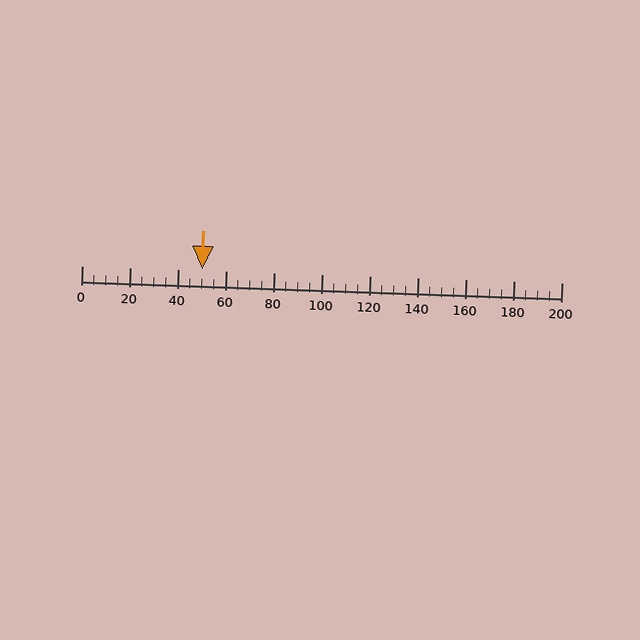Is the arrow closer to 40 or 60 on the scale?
The arrow is closer to 60.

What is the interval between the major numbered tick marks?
The major tick marks are spaced 20 units apart.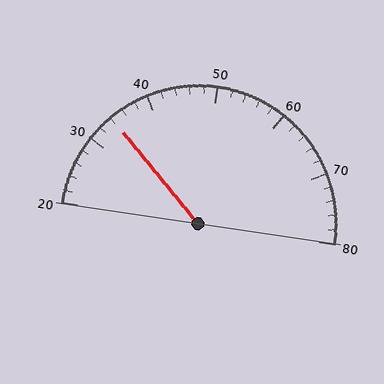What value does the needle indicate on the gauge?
The needle indicates approximately 34.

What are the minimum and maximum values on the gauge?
The gauge ranges from 20 to 80.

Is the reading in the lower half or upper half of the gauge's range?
The reading is in the lower half of the range (20 to 80).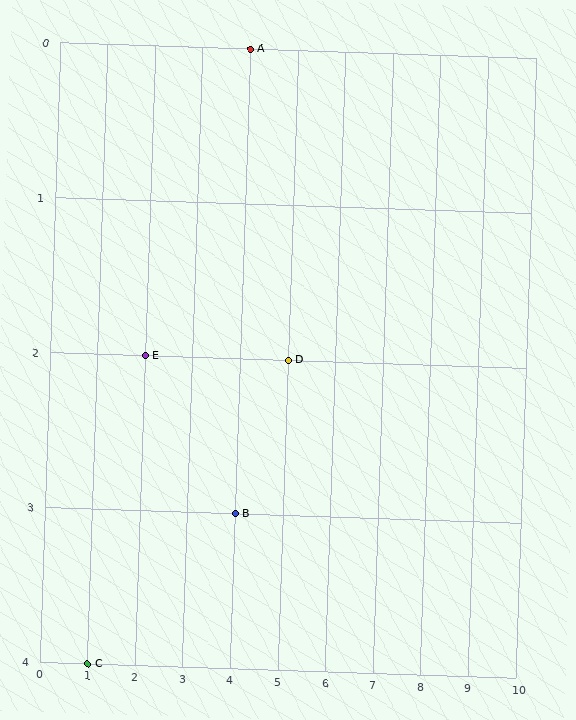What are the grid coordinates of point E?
Point E is at grid coordinates (2, 2).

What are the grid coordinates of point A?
Point A is at grid coordinates (4, 0).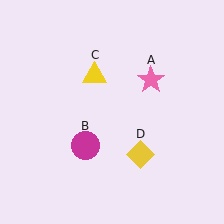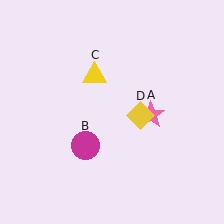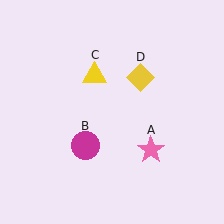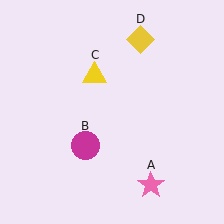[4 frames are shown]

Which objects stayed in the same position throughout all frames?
Magenta circle (object B) and yellow triangle (object C) remained stationary.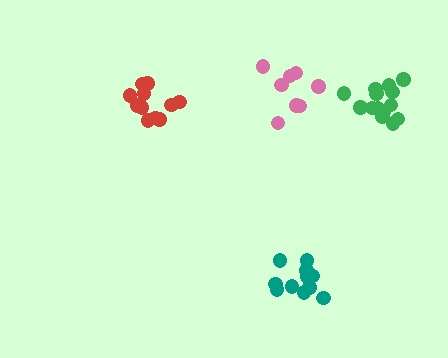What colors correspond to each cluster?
The clusters are colored: red, teal, green, pink.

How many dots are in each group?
Group 1: 11 dots, Group 2: 11 dots, Group 3: 14 dots, Group 4: 8 dots (44 total).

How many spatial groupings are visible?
There are 4 spatial groupings.